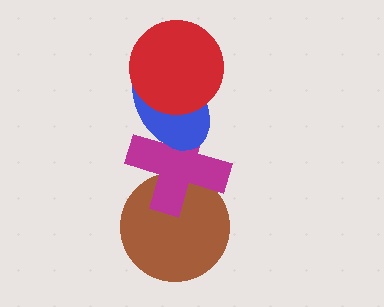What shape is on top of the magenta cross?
The blue ellipse is on top of the magenta cross.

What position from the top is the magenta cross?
The magenta cross is 3rd from the top.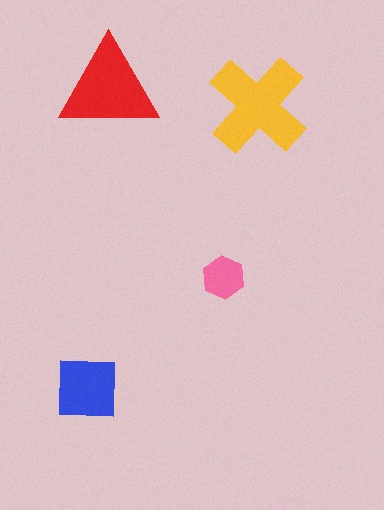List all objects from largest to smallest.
The yellow cross, the red triangle, the blue square, the pink hexagon.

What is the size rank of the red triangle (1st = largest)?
2nd.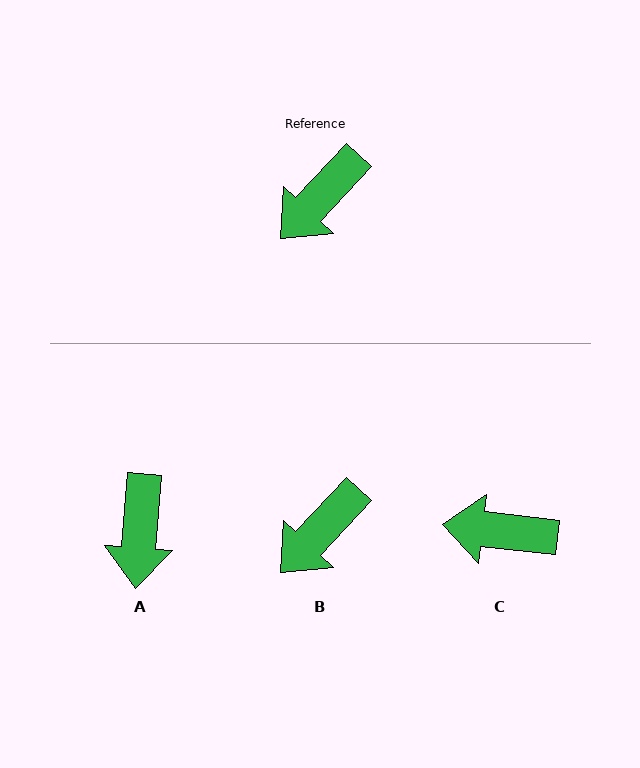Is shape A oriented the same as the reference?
No, it is off by about 38 degrees.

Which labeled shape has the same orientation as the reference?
B.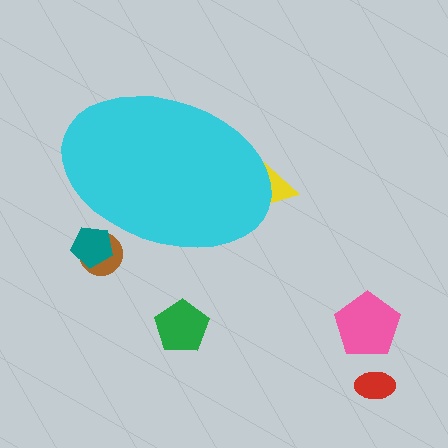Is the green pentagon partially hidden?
No, the green pentagon is fully visible.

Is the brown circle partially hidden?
Yes, the brown circle is partially hidden behind the cyan ellipse.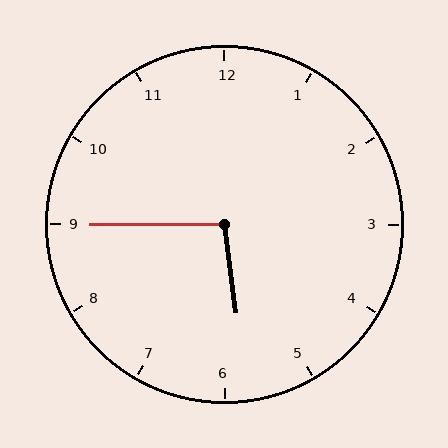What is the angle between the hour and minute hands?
Approximately 98 degrees.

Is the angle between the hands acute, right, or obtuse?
It is obtuse.